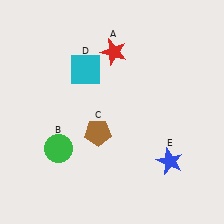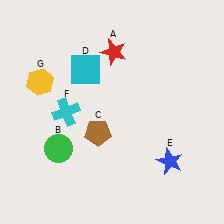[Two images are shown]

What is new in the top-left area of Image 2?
A yellow hexagon (G) was added in the top-left area of Image 2.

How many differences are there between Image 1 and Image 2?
There are 2 differences between the two images.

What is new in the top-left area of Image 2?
A cyan cross (F) was added in the top-left area of Image 2.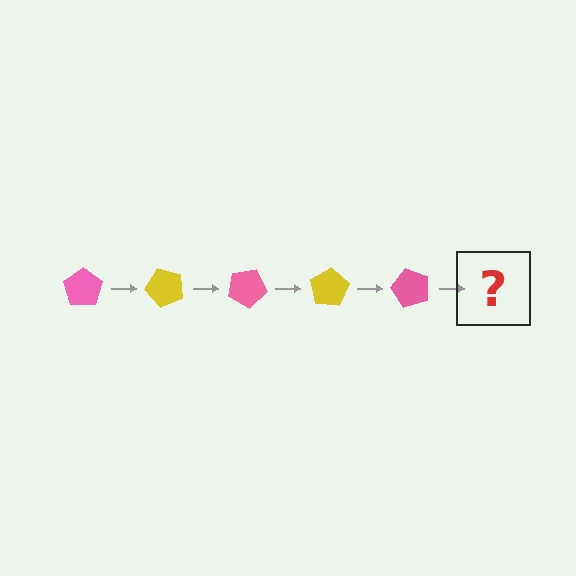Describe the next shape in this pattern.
It should be a yellow pentagon, rotated 250 degrees from the start.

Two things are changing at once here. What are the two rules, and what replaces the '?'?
The two rules are that it rotates 50 degrees each step and the color cycles through pink and yellow. The '?' should be a yellow pentagon, rotated 250 degrees from the start.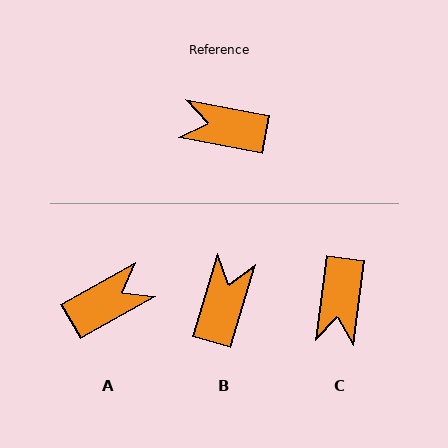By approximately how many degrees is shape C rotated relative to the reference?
Approximately 93 degrees counter-clockwise.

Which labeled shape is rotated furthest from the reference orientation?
A, about 140 degrees away.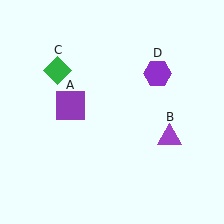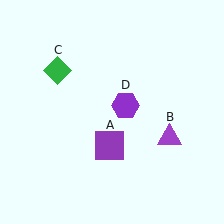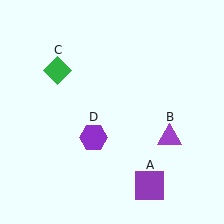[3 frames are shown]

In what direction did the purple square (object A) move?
The purple square (object A) moved down and to the right.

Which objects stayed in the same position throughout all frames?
Purple triangle (object B) and green diamond (object C) remained stationary.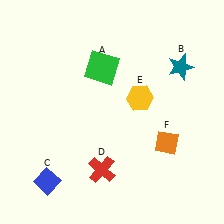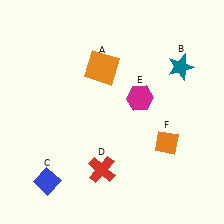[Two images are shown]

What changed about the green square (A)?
In Image 1, A is green. In Image 2, it changed to orange.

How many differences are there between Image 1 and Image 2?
There are 2 differences between the two images.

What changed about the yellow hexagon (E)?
In Image 1, E is yellow. In Image 2, it changed to magenta.